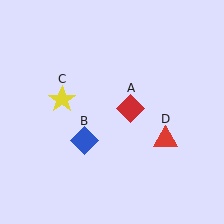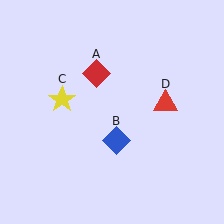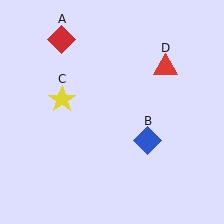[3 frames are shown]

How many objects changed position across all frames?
3 objects changed position: red diamond (object A), blue diamond (object B), red triangle (object D).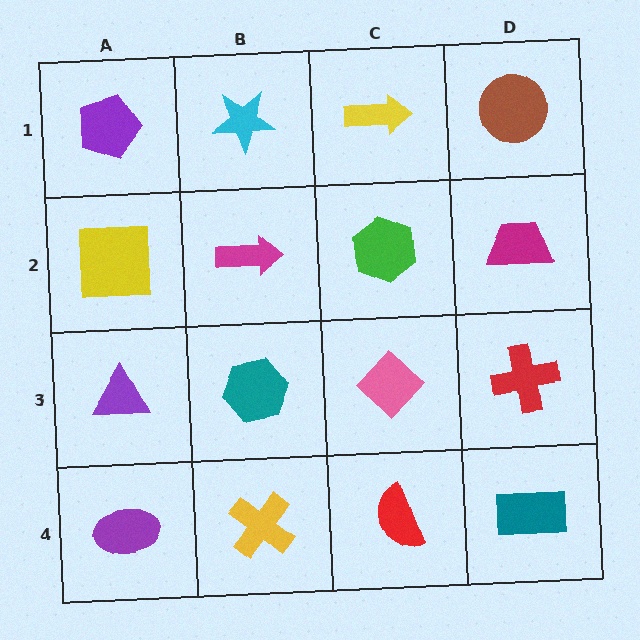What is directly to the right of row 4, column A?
A yellow cross.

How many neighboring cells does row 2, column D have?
3.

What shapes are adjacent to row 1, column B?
A magenta arrow (row 2, column B), a purple pentagon (row 1, column A), a yellow arrow (row 1, column C).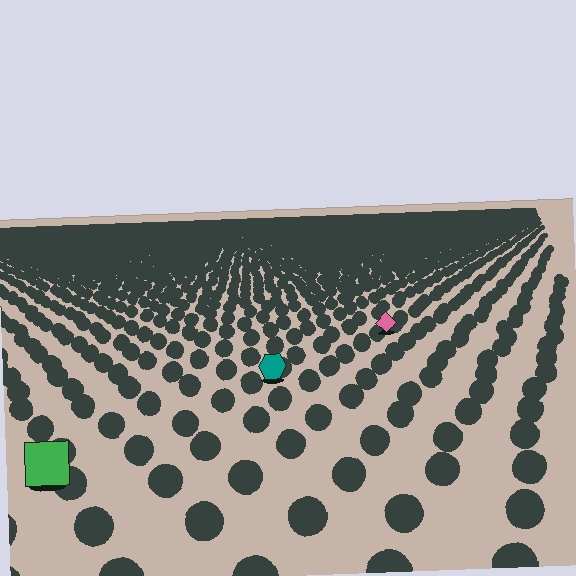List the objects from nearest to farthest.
From nearest to farthest: the green square, the teal hexagon, the pink diamond.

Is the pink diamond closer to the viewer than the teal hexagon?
No. The teal hexagon is closer — you can tell from the texture gradient: the ground texture is coarser near it.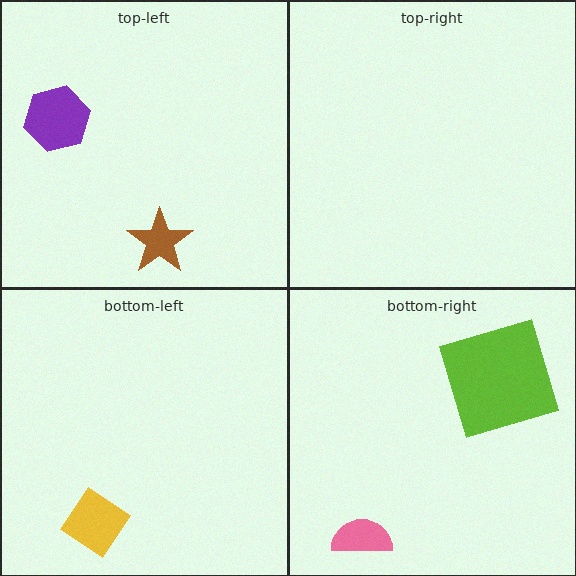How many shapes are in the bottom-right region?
2.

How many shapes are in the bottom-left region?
1.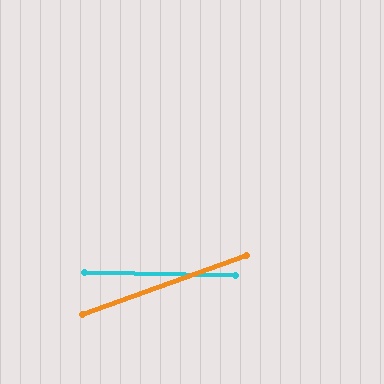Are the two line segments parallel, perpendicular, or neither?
Neither parallel nor perpendicular — they differ by about 21°.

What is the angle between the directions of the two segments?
Approximately 21 degrees.